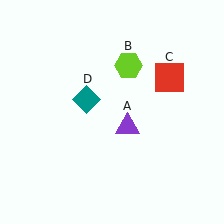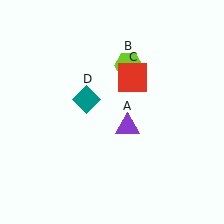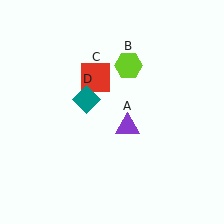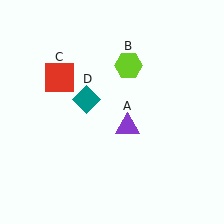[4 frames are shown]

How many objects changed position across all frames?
1 object changed position: red square (object C).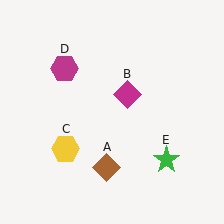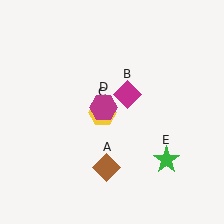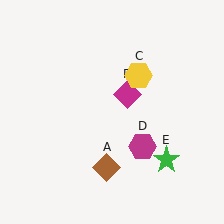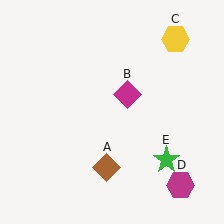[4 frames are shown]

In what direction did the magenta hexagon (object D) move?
The magenta hexagon (object D) moved down and to the right.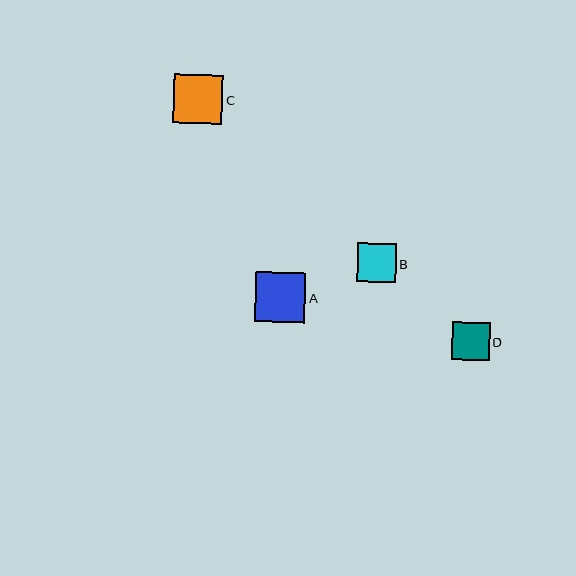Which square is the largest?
Square C is the largest with a size of approximately 50 pixels.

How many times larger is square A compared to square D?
Square A is approximately 1.3 times the size of square D.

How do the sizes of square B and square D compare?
Square B and square D are approximately the same size.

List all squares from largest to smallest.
From largest to smallest: C, A, B, D.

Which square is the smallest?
Square D is the smallest with a size of approximately 38 pixels.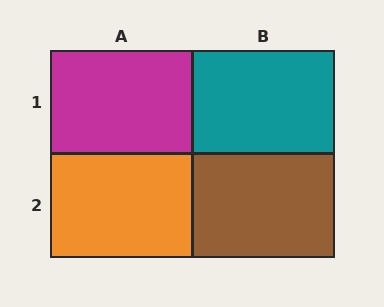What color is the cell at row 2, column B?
Brown.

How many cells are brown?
1 cell is brown.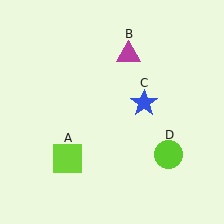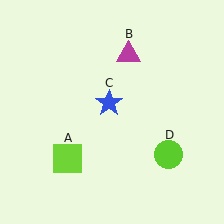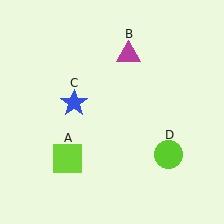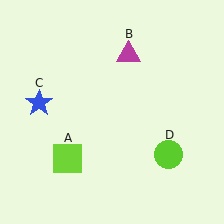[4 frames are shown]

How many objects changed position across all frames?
1 object changed position: blue star (object C).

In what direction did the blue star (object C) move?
The blue star (object C) moved left.